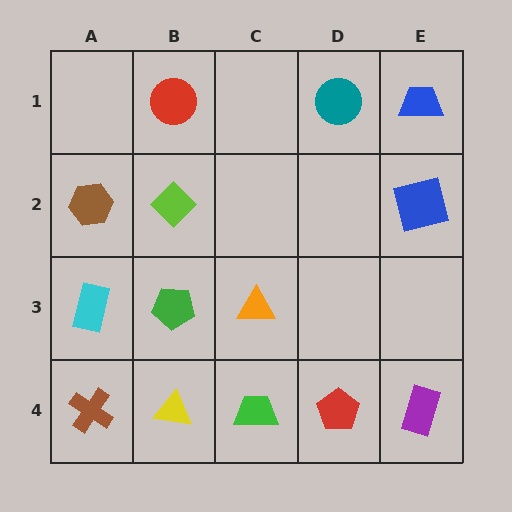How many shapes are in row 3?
3 shapes.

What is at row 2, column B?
A lime diamond.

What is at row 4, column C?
A green trapezoid.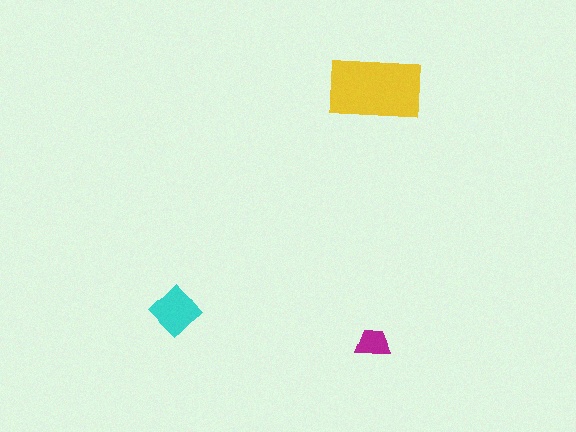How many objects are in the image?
There are 3 objects in the image.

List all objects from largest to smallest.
The yellow rectangle, the cyan diamond, the magenta trapezoid.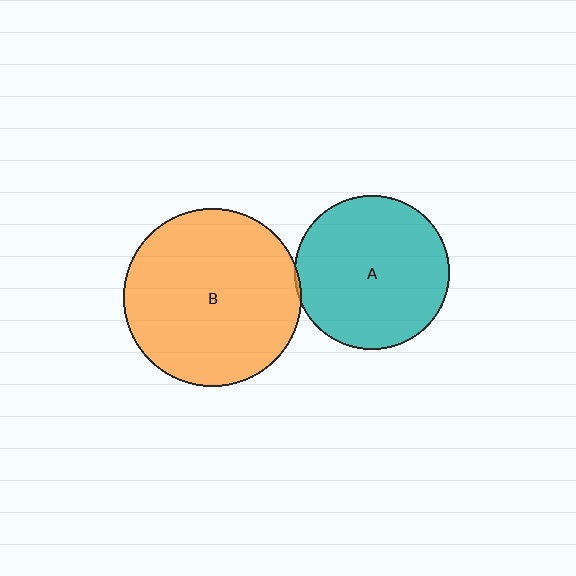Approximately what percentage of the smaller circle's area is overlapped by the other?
Approximately 5%.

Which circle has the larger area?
Circle B (orange).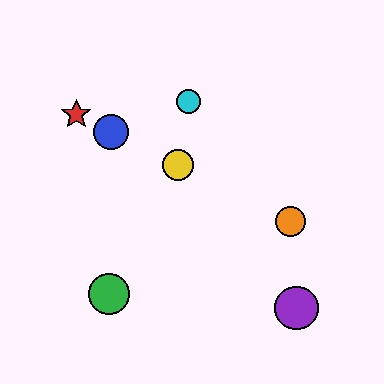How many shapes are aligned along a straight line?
4 shapes (the red star, the blue circle, the yellow circle, the orange circle) are aligned along a straight line.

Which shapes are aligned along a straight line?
The red star, the blue circle, the yellow circle, the orange circle are aligned along a straight line.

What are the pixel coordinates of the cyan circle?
The cyan circle is at (188, 101).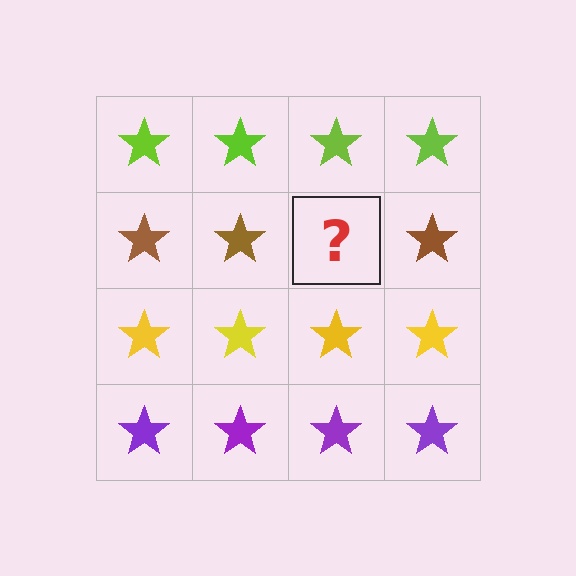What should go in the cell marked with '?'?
The missing cell should contain a brown star.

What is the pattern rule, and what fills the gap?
The rule is that each row has a consistent color. The gap should be filled with a brown star.